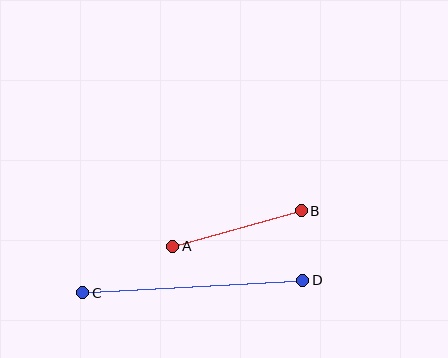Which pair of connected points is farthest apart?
Points C and D are farthest apart.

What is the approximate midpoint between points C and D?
The midpoint is at approximately (193, 287) pixels.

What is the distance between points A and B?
The distance is approximately 133 pixels.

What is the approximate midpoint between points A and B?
The midpoint is at approximately (237, 229) pixels.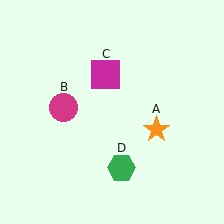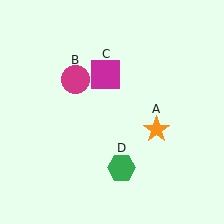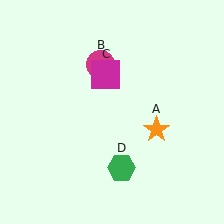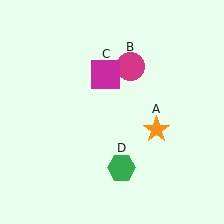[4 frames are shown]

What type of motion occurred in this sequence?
The magenta circle (object B) rotated clockwise around the center of the scene.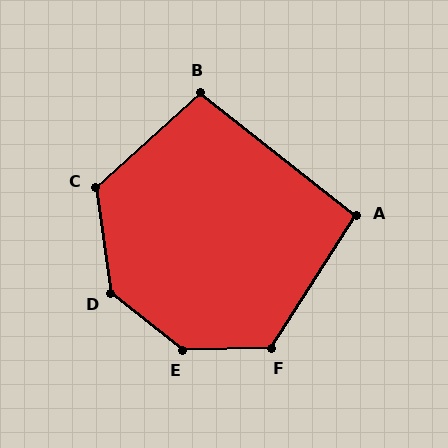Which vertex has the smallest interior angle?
A, at approximately 95 degrees.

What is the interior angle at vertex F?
Approximately 124 degrees (obtuse).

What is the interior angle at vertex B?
Approximately 100 degrees (obtuse).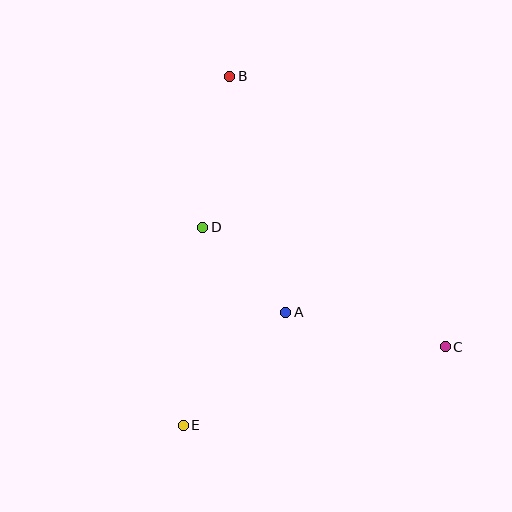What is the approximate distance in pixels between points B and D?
The distance between B and D is approximately 153 pixels.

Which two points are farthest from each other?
Points B and E are farthest from each other.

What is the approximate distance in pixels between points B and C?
The distance between B and C is approximately 346 pixels.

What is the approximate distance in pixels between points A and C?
The distance between A and C is approximately 163 pixels.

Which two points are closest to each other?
Points A and D are closest to each other.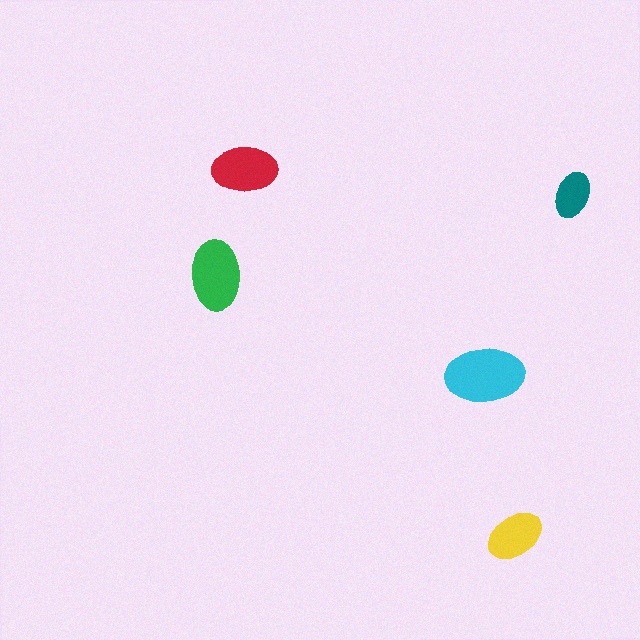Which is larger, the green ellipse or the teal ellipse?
The green one.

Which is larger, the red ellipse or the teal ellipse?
The red one.